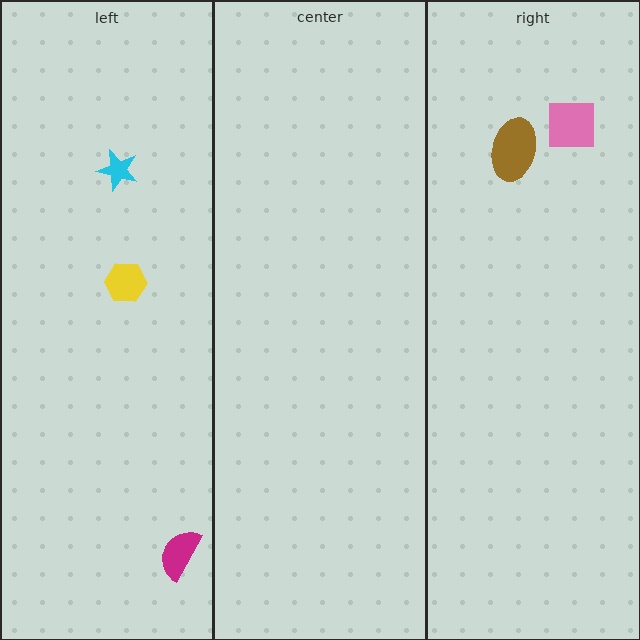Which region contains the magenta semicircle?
The left region.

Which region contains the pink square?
The right region.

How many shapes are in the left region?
3.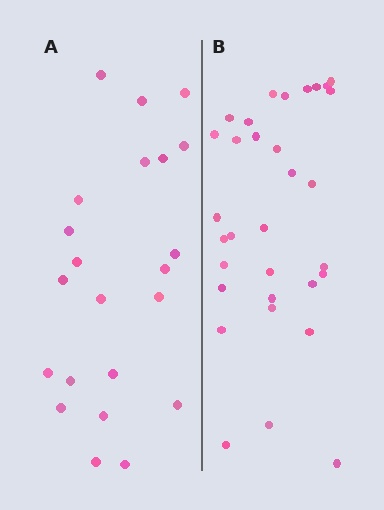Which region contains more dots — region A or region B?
Region B (the right region) has more dots.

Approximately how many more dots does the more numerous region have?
Region B has roughly 10 or so more dots than region A.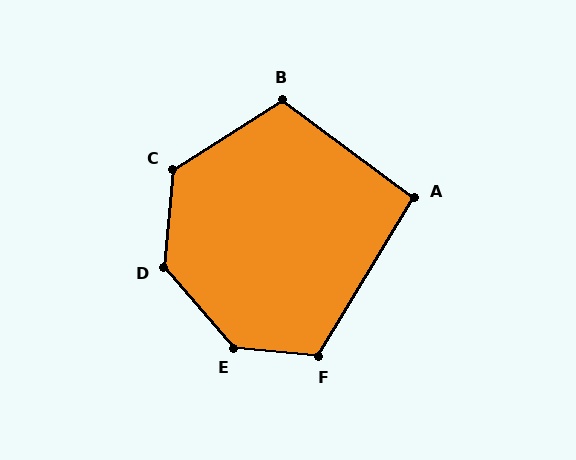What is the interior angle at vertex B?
Approximately 111 degrees (obtuse).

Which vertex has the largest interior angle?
E, at approximately 137 degrees.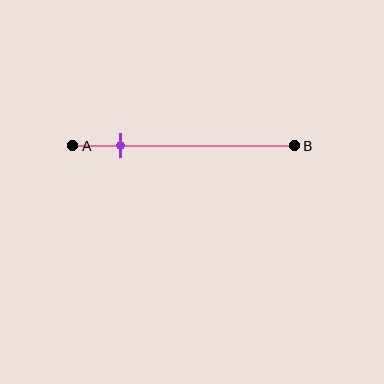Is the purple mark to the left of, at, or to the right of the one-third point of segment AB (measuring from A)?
The purple mark is to the left of the one-third point of segment AB.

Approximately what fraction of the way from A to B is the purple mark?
The purple mark is approximately 20% of the way from A to B.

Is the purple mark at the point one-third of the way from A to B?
No, the mark is at about 20% from A, not at the 33% one-third point.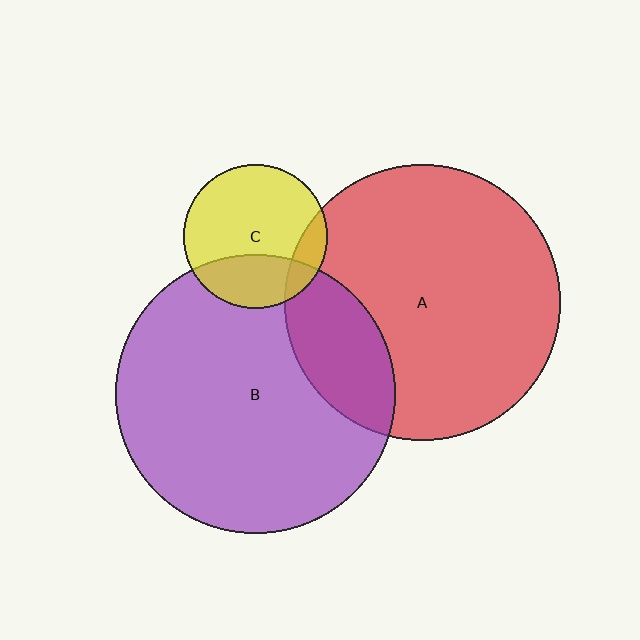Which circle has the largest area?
Circle B (purple).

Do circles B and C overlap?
Yes.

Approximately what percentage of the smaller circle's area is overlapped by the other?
Approximately 30%.